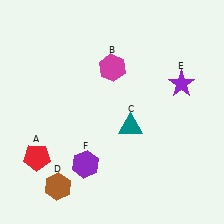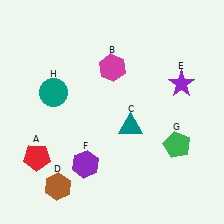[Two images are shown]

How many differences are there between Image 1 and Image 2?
There are 2 differences between the two images.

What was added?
A green pentagon (G), a teal circle (H) were added in Image 2.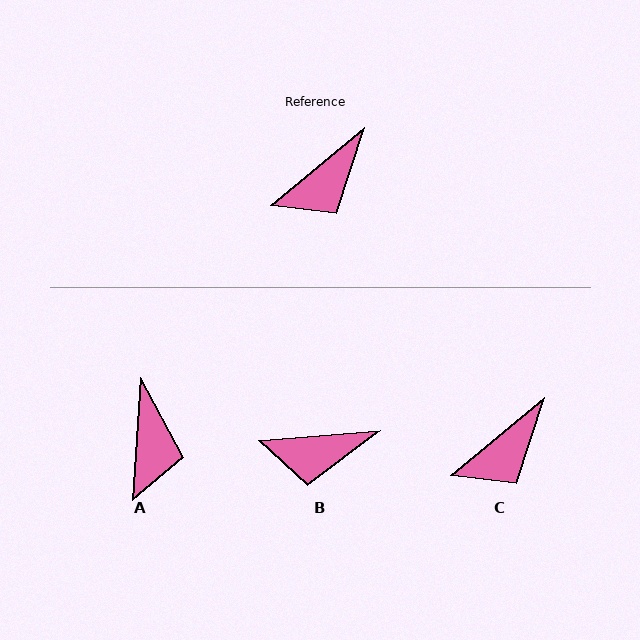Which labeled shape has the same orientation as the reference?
C.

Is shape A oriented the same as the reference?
No, it is off by about 46 degrees.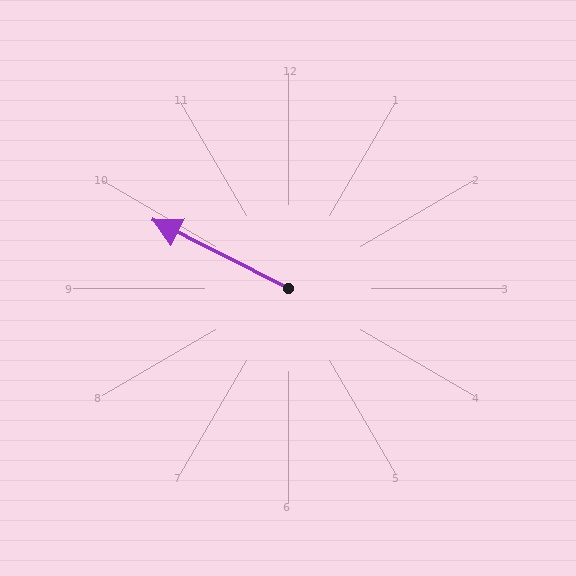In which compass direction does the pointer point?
Northwest.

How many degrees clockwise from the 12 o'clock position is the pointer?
Approximately 297 degrees.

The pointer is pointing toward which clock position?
Roughly 10 o'clock.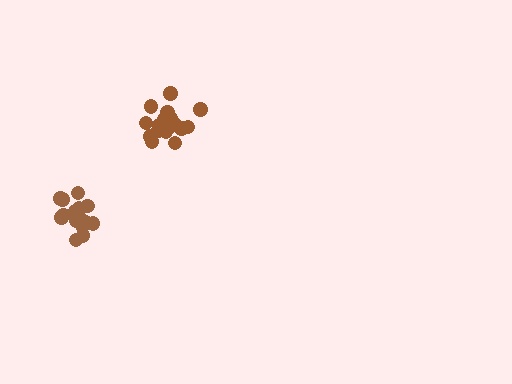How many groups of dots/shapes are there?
There are 2 groups.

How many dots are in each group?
Group 1: 18 dots, Group 2: 21 dots (39 total).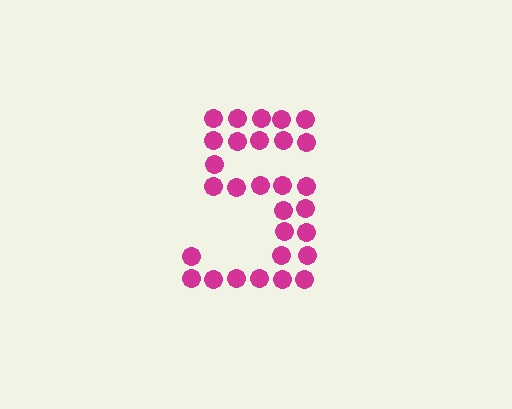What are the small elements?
The small elements are circles.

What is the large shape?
The large shape is the digit 5.